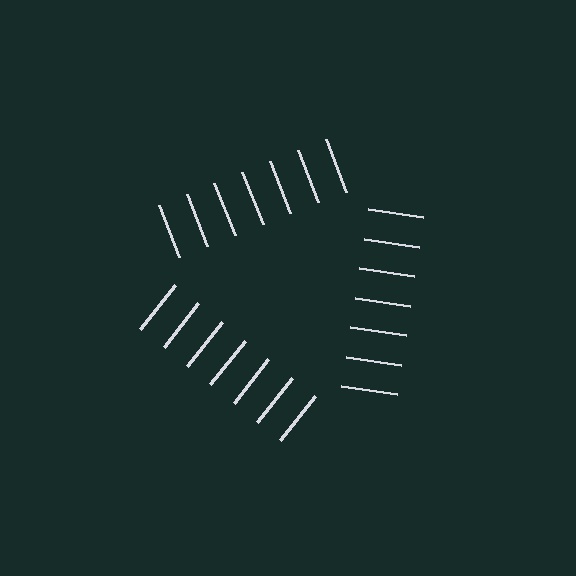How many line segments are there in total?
21 — 7 along each of the 3 edges.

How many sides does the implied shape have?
3 sides — the line-ends trace a triangle.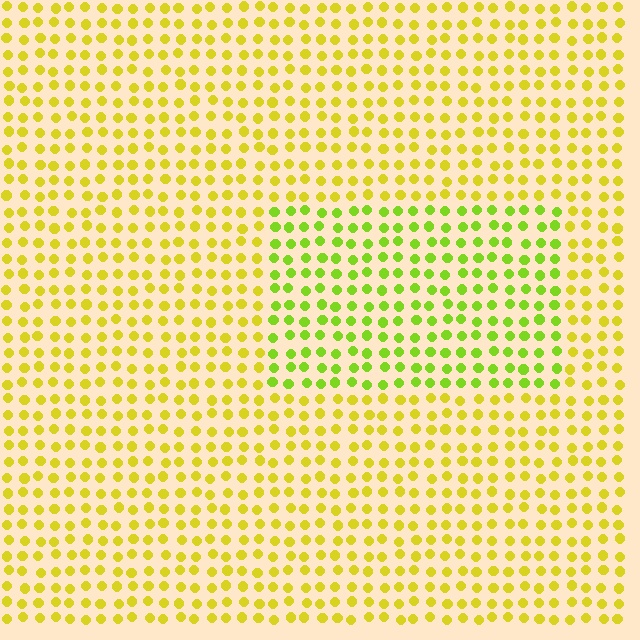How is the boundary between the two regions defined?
The boundary is defined purely by a slight shift in hue (about 31 degrees). Spacing, size, and orientation are identical on both sides.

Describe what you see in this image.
The image is filled with small yellow elements in a uniform arrangement. A rectangle-shaped region is visible where the elements are tinted to a slightly different hue, forming a subtle color boundary.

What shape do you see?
I see a rectangle.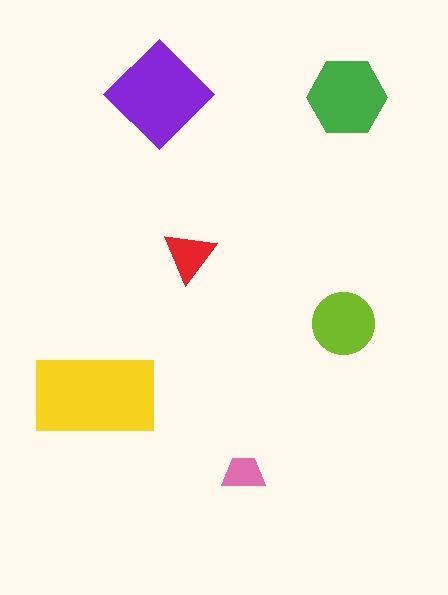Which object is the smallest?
The pink trapezoid.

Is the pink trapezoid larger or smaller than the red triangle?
Smaller.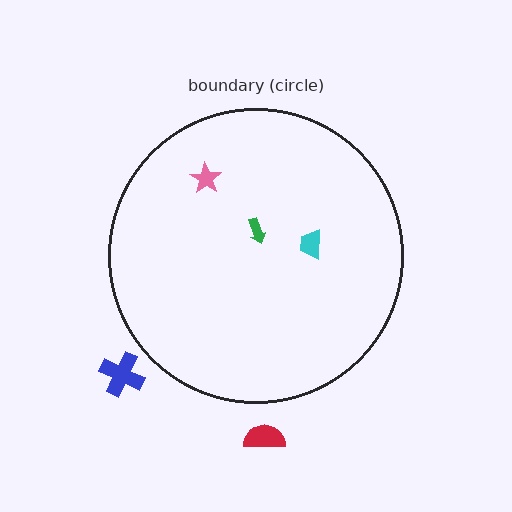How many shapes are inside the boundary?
3 inside, 2 outside.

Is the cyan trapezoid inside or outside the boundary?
Inside.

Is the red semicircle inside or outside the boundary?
Outside.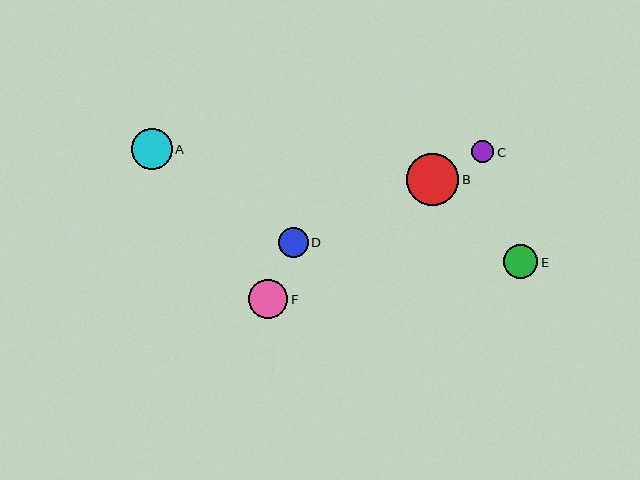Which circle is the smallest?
Circle C is the smallest with a size of approximately 22 pixels.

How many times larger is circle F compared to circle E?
Circle F is approximately 1.2 times the size of circle E.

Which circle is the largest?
Circle B is the largest with a size of approximately 52 pixels.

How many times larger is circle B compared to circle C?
Circle B is approximately 2.3 times the size of circle C.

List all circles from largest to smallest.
From largest to smallest: B, A, F, E, D, C.